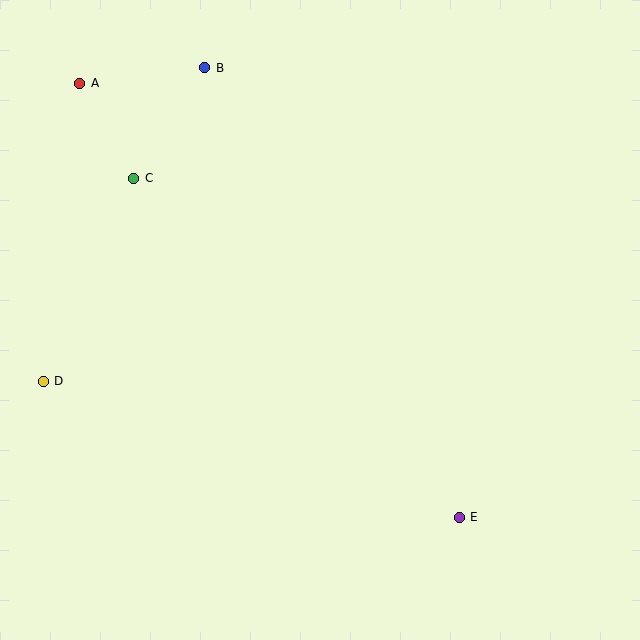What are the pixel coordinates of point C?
Point C is at (134, 178).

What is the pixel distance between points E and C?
The distance between E and C is 470 pixels.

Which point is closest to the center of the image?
Point C at (134, 178) is closest to the center.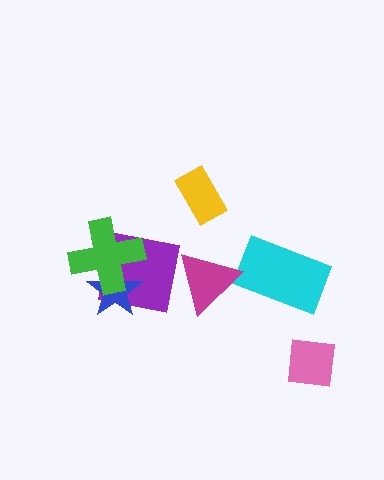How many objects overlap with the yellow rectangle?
0 objects overlap with the yellow rectangle.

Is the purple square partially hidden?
Yes, it is partially covered by another shape.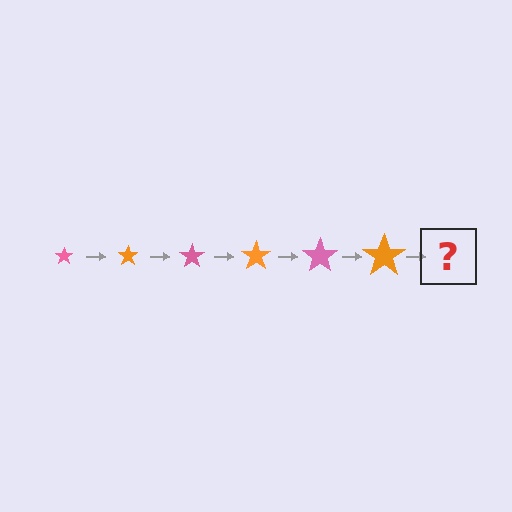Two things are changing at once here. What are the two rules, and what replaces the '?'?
The two rules are that the star grows larger each step and the color cycles through pink and orange. The '?' should be a pink star, larger than the previous one.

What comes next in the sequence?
The next element should be a pink star, larger than the previous one.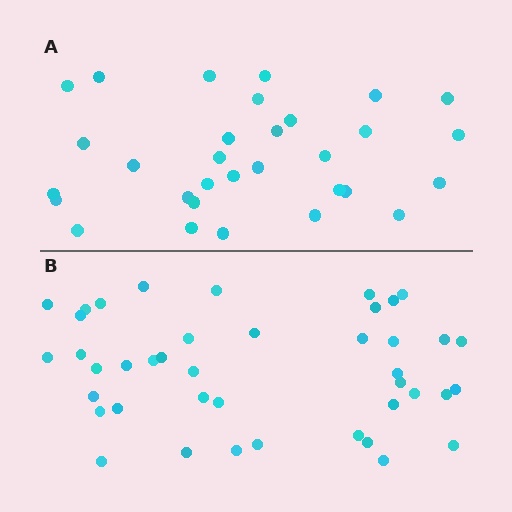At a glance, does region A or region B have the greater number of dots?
Region B (the bottom region) has more dots.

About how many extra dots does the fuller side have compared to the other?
Region B has roughly 12 or so more dots than region A.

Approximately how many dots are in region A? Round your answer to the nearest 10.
About 30 dots. (The exact count is 31, which rounds to 30.)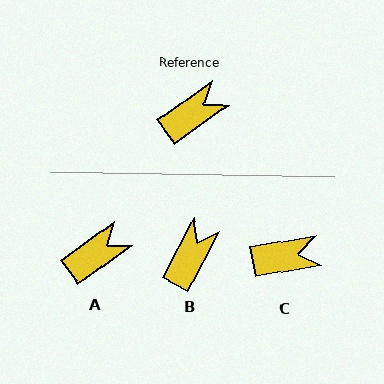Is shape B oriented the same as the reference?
No, it is off by about 26 degrees.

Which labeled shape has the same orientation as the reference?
A.